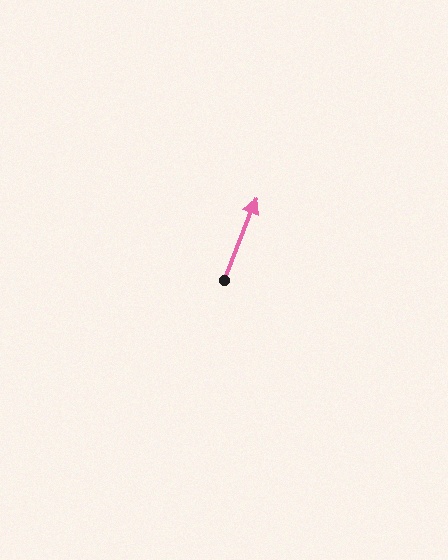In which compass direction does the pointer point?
North.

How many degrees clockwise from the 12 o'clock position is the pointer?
Approximately 22 degrees.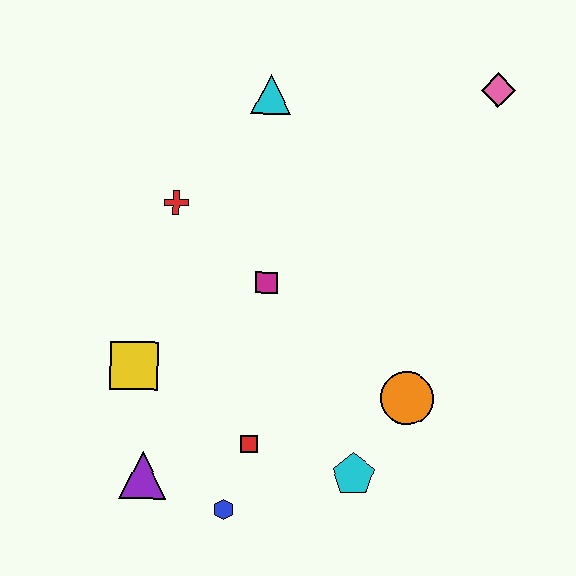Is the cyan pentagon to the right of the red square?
Yes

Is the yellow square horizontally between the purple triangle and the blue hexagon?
No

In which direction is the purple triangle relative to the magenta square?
The purple triangle is below the magenta square.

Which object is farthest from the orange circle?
The cyan triangle is farthest from the orange circle.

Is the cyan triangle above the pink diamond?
No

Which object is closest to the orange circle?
The cyan pentagon is closest to the orange circle.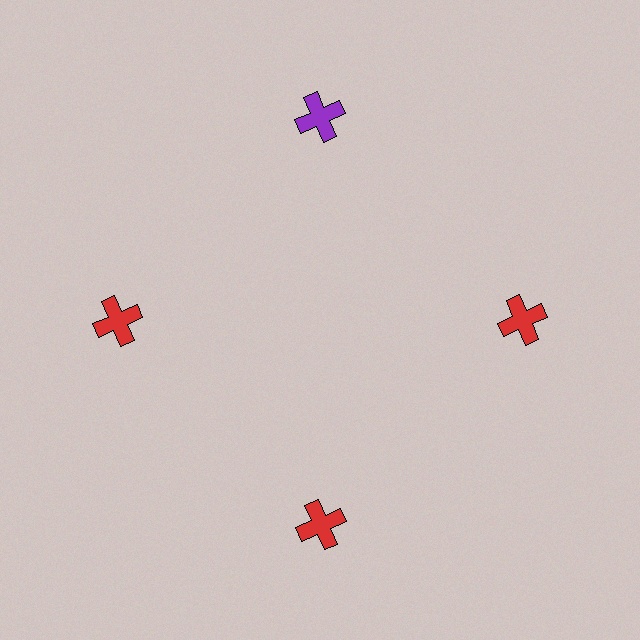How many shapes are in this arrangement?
There are 4 shapes arranged in a ring pattern.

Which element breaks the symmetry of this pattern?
The purple cross at roughly the 12 o'clock position breaks the symmetry. All other shapes are red crosses.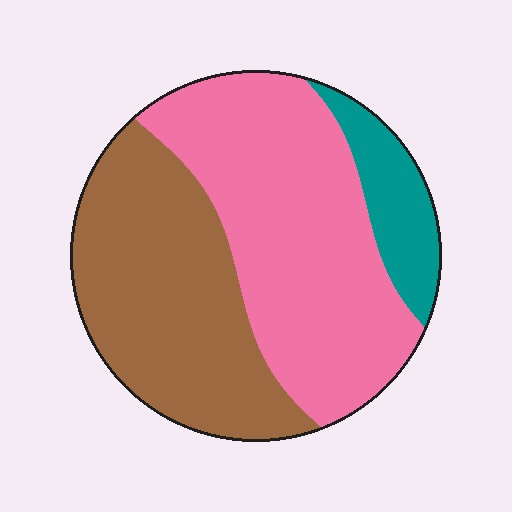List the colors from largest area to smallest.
From largest to smallest: pink, brown, teal.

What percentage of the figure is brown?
Brown takes up about two fifths (2/5) of the figure.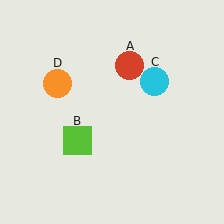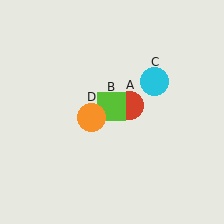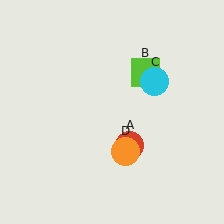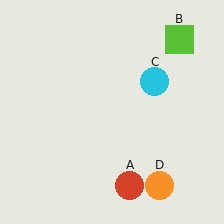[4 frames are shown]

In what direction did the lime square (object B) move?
The lime square (object B) moved up and to the right.